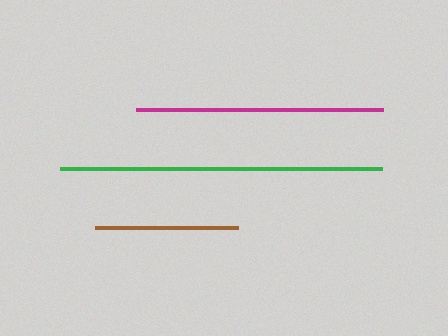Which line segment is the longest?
The green line is the longest at approximately 323 pixels.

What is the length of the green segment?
The green segment is approximately 323 pixels long.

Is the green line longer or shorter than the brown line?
The green line is longer than the brown line.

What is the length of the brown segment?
The brown segment is approximately 143 pixels long.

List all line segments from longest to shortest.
From longest to shortest: green, magenta, brown.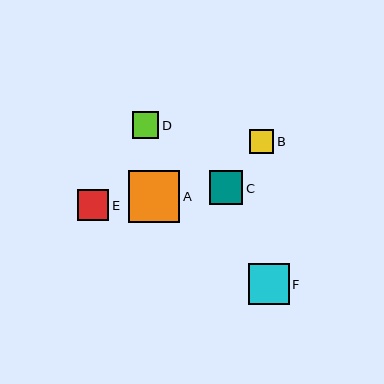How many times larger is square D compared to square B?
Square D is approximately 1.1 times the size of square B.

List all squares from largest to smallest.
From largest to smallest: A, F, C, E, D, B.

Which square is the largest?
Square A is the largest with a size of approximately 52 pixels.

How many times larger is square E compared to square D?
Square E is approximately 1.2 times the size of square D.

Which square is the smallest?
Square B is the smallest with a size of approximately 24 pixels.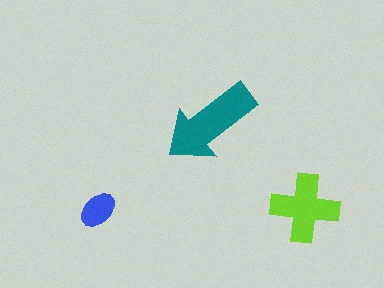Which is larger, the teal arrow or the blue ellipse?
The teal arrow.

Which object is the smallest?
The blue ellipse.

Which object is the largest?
The teal arrow.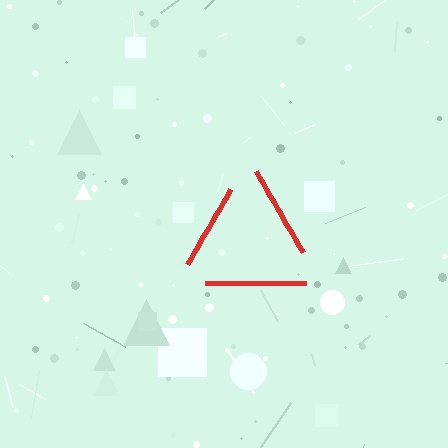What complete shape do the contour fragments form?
The contour fragments form a triangle.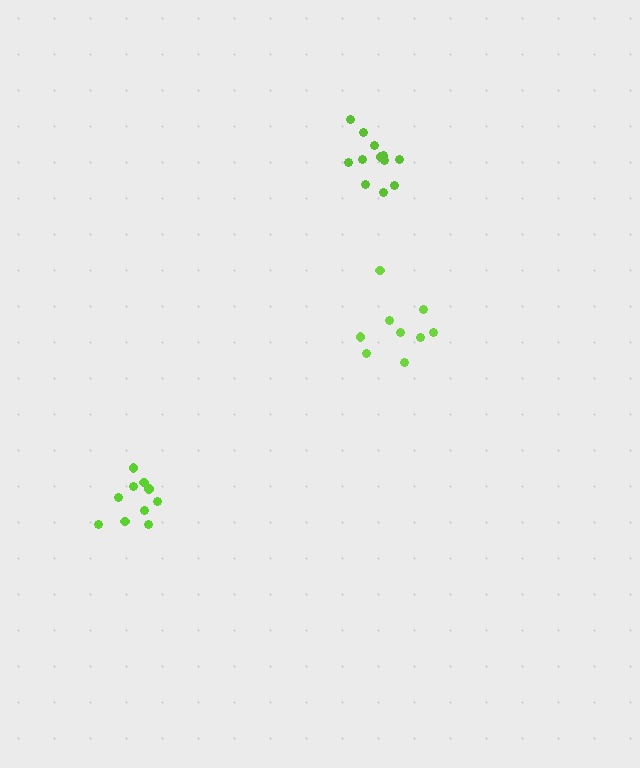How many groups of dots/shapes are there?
There are 3 groups.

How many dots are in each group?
Group 1: 12 dots, Group 2: 10 dots, Group 3: 9 dots (31 total).